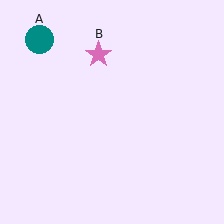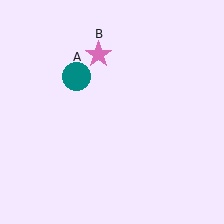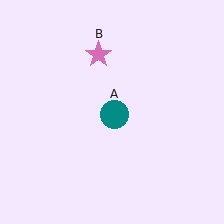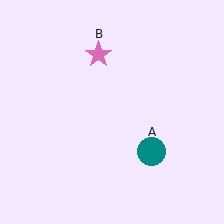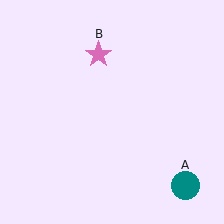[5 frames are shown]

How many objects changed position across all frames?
1 object changed position: teal circle (object A).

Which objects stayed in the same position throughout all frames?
Pink star (object B) remained stationary.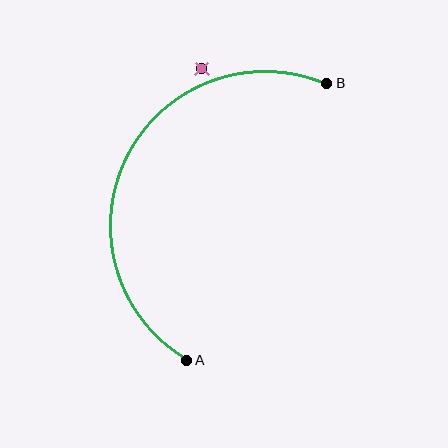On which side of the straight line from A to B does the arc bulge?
The arc bulges to the left of the straight line connecting A and B.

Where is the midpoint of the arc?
The arc midpoint is the point on the curve farthest from the straight line joining A and B. It sits to the left of that line.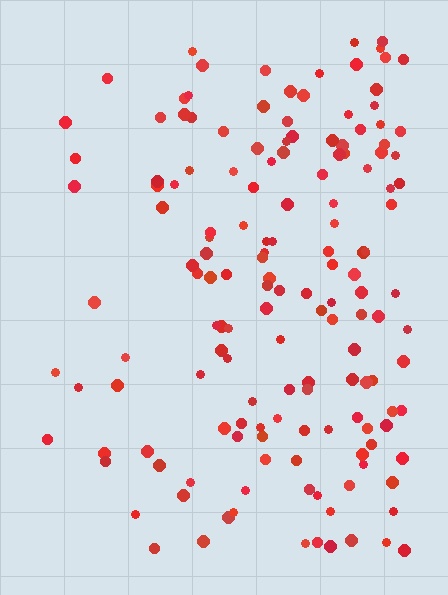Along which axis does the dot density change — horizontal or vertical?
Horizontal.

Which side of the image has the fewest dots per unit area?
The left.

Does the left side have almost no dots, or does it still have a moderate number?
Still a moderate number, just noticeably fewer than the right.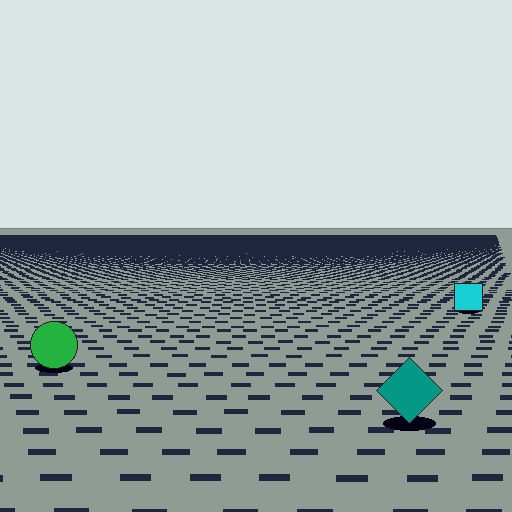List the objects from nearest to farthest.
From nearest to farthest: the teal diamond, the green circle, the cyan square.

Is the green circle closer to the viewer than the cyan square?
Yes. The green circle is closer — you can tell from the texture gradient: the ground texture is coarser near it.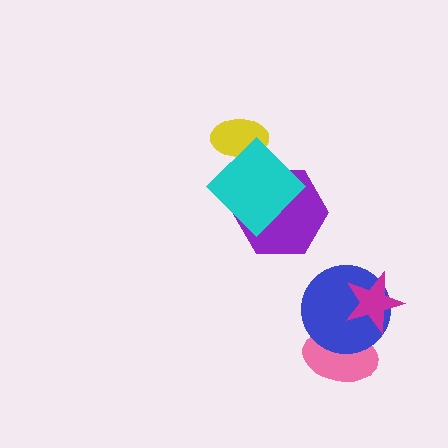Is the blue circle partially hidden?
Yes, it is partially covered by another shape.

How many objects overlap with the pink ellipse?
2 objects overlap with the pink ellipse.